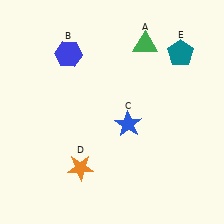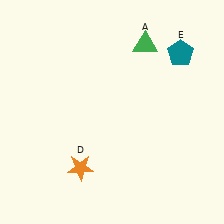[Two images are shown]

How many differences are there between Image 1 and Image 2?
There are 2 differences between the two images.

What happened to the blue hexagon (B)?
The blue hexagon (B) was removed in Image 2. It was in the top-left area of Image 1.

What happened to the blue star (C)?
The blue star (C) was removed in Image 2. It was in the bottom-right area of Image 1.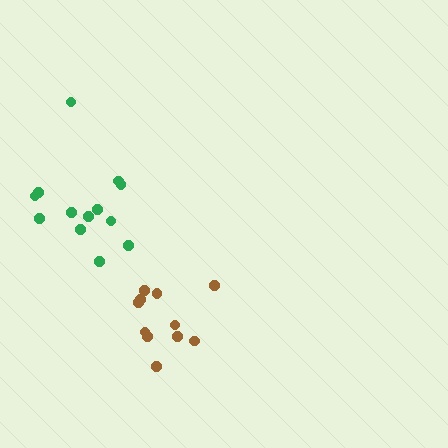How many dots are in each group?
Group 1: 13 dots, Group 2: 11 dots (24 total).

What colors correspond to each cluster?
The clusters are colored: green, brown.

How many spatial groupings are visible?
There are 2 spatial groupings.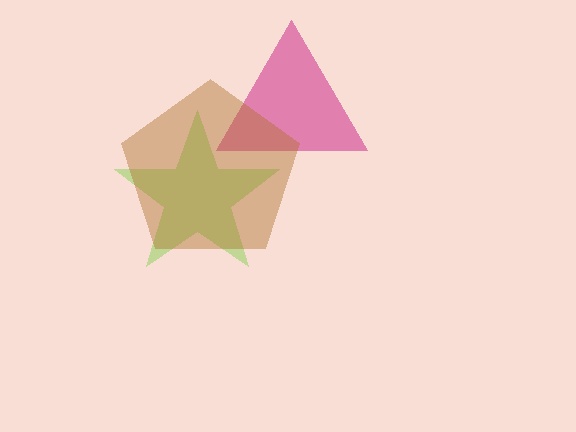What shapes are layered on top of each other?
The layered shapes are: a magenta triangle, a lime star, a brown pentagon.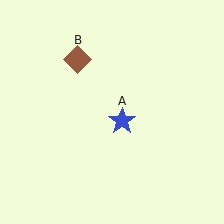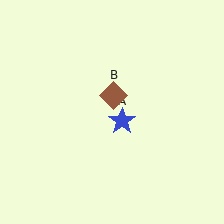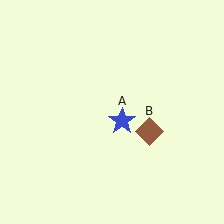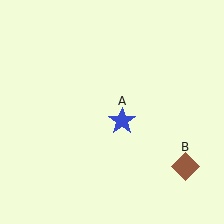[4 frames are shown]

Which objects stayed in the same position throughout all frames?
Blue star (object A) remained stationary.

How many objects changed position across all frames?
1 object changed position: brown diamond (object B).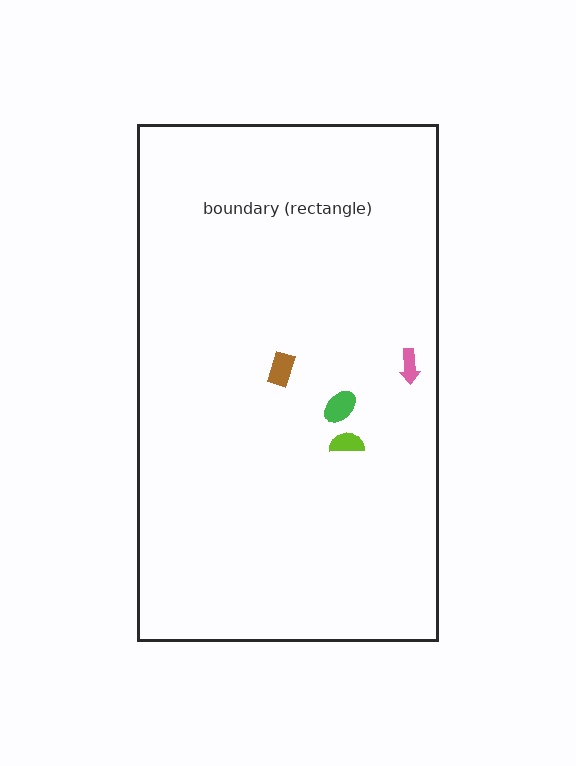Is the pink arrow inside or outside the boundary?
Inside.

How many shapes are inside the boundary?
4 inside, 0 outside.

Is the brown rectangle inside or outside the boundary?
Inside.